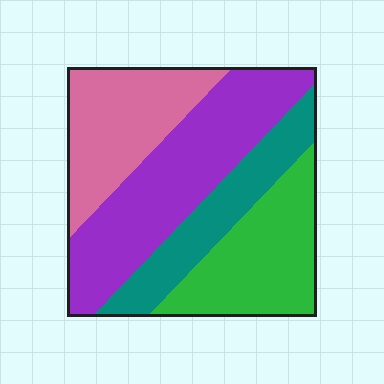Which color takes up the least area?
Teal, at roughly 20%.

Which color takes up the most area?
Purple, at roughly 35%.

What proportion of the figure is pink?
Pink takes up about one quarter (1/4) of the figure.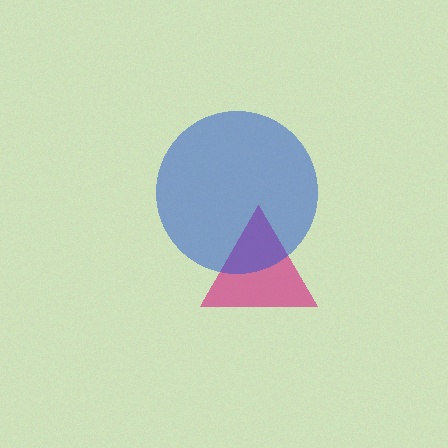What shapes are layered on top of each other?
The layered shapes are: a magenta triangle, a blue circle.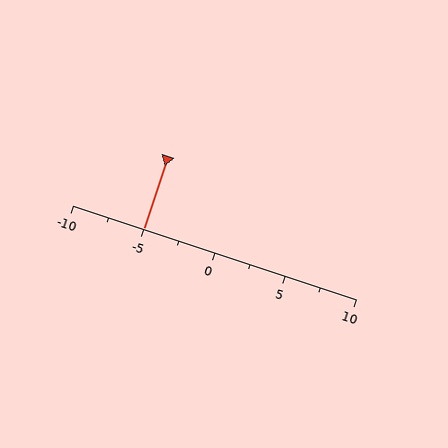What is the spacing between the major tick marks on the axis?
The major ticks are spaced 5 apart.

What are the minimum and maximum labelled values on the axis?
The axis runs from -10 to 10.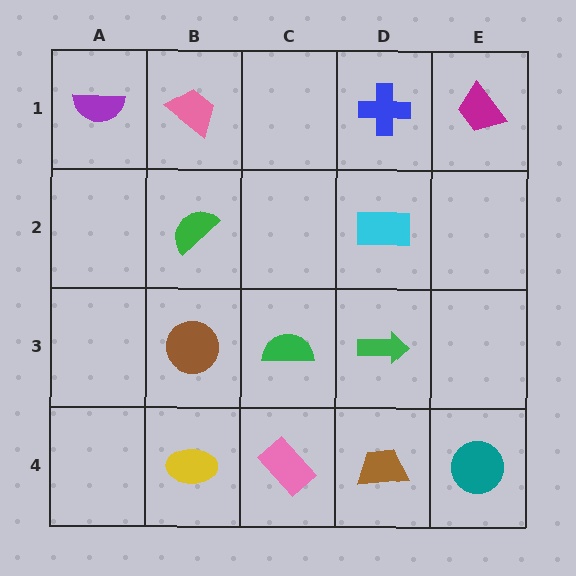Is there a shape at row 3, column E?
No, that cell is empty.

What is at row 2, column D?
A cyan rectangle.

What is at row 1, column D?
A blue cross.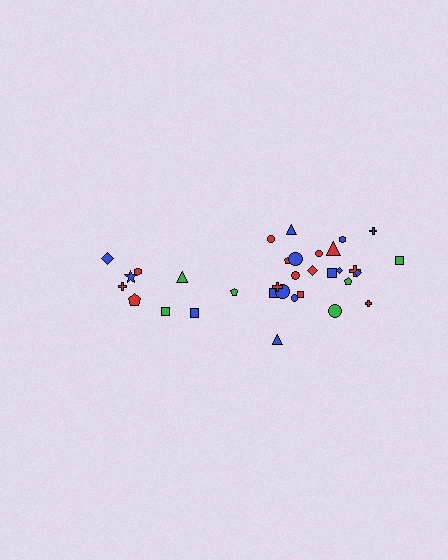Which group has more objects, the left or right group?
The right group.